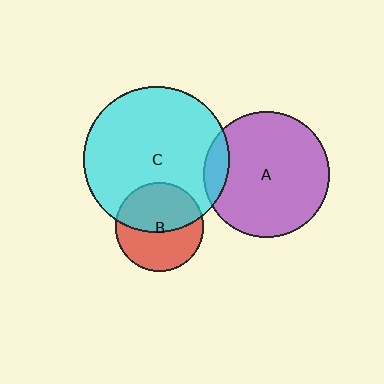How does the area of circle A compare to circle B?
Approximately 2.0 times.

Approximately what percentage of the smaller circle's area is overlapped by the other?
Approximately 50%.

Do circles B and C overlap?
Yes.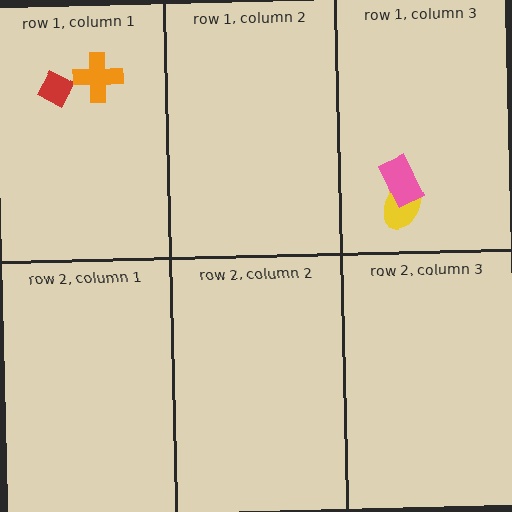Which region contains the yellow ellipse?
The row 1, column 3 region.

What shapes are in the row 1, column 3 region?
The yellow ellipse, the pink rectangle.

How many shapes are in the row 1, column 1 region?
2.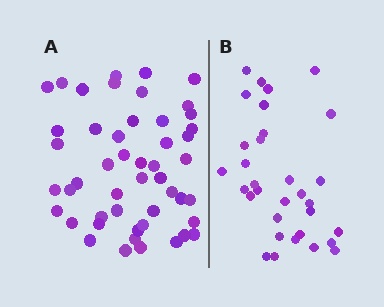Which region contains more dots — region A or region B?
Region A (the left region) has more dots.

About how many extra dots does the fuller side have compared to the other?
Region A has approximately 15 more dots than region B.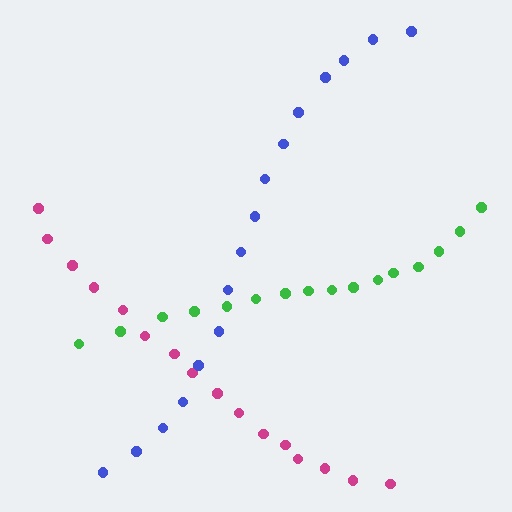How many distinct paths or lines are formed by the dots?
There are 3 distinct paths.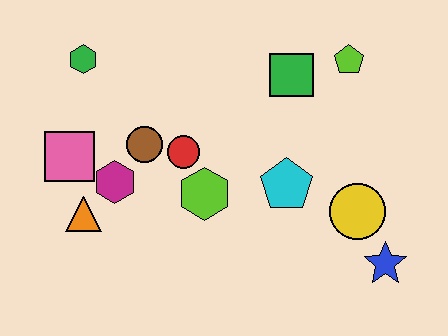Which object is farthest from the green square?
The orange triangle is farthest from the green square.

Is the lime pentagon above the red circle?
Yes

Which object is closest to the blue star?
The yellow circle is closest to the blue star.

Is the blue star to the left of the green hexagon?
No